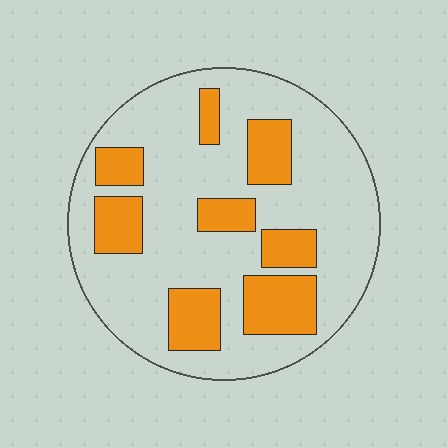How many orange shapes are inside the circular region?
8.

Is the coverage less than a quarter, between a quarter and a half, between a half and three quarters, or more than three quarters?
Between a quarter and a half.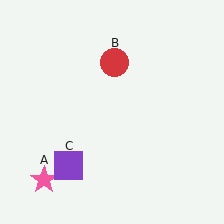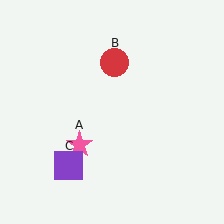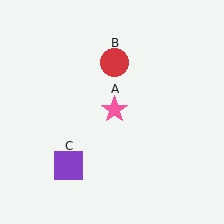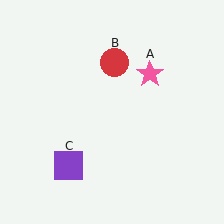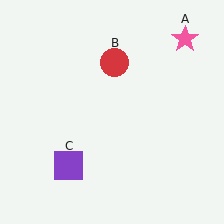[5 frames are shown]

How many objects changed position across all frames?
1 object changed position: pink star (object A).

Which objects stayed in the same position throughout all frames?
Red circle (object B) and purple square (object C) remained stationary.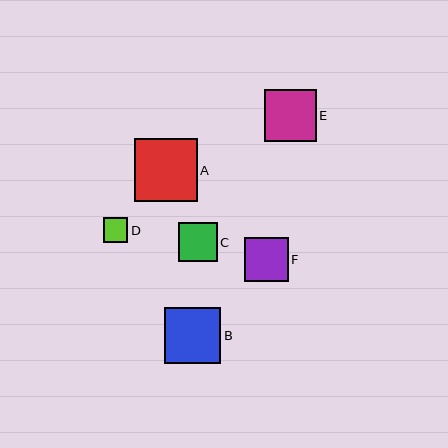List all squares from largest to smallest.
From largest to smallest: A, B, E, F, C, D.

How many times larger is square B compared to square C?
Square B is approximately 1.4 times the size of square C.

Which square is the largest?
Square A is the largest with a size of approximately 63 pixels.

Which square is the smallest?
Square D is the smallest with a size of approximately 24 pixels.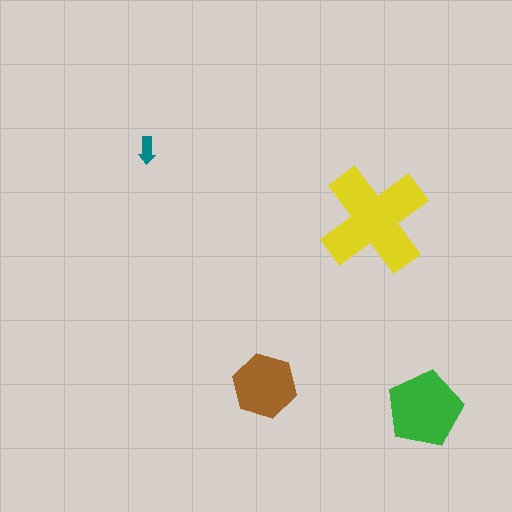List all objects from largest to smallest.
The yellow cross, the green pentagon, the brown hexagon, the teal arrow.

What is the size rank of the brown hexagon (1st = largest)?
3rd.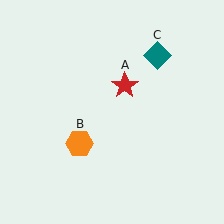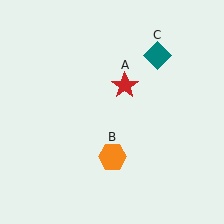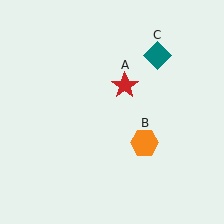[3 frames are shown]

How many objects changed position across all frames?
1 object changed position: orange hexagon (object B).